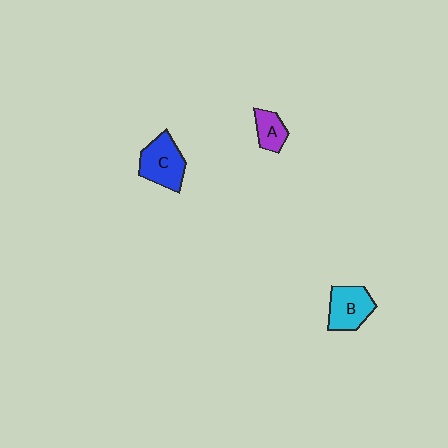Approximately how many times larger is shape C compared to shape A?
Approximately 1.8 times.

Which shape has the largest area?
Shape C (blue).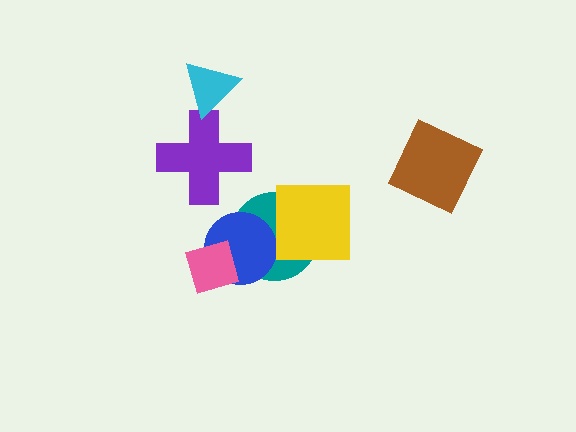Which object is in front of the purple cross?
The cyan triangle is in front of the purple cross.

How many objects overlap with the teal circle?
2 objects overlap with the teal circle.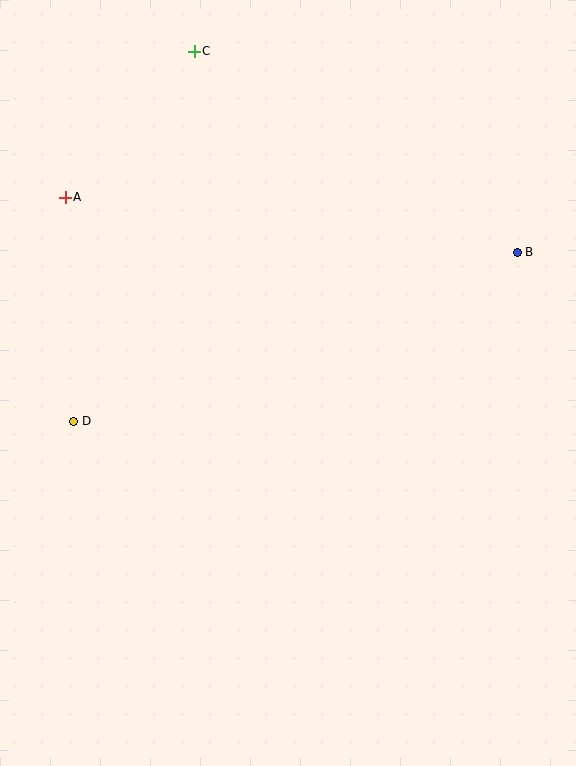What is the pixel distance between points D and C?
The distance between D and C is 389 pixels.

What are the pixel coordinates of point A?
Point A is at (65, 197).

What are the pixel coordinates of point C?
Point C is at (194, 51).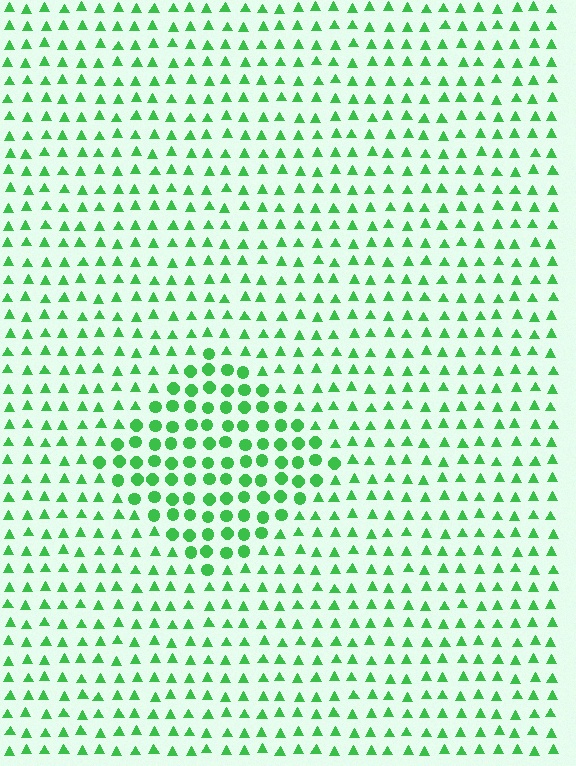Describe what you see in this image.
The image is filled with small green elements arranged in a uniform grid. A diamond-shaped region contains circles, while the surrounding area contains triangles. The boundary is defined purely by the change in element shape.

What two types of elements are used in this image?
The image uses circles inside the diamond region and triangles outside it.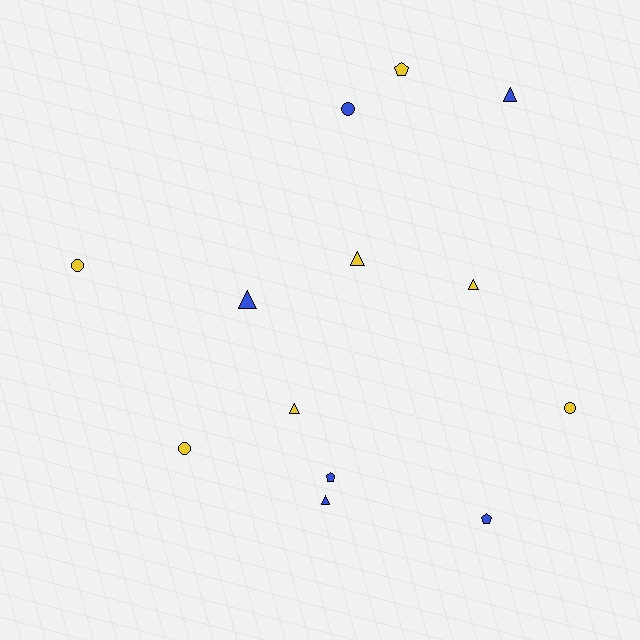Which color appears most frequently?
Yellow, with 7 objects.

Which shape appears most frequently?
Triangle, with 6 objects.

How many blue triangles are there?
There are 3 blue triangles.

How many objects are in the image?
There are 13 objects.